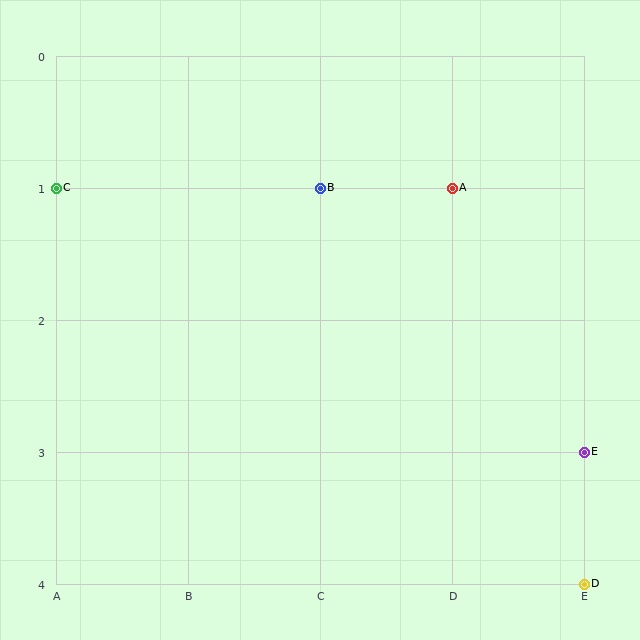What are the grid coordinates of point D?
Point D is at grid coordinates (E, 4).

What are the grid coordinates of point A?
Point A is at grid coordinates (D, 1).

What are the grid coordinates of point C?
Point C is at grid coordinates (A, 1).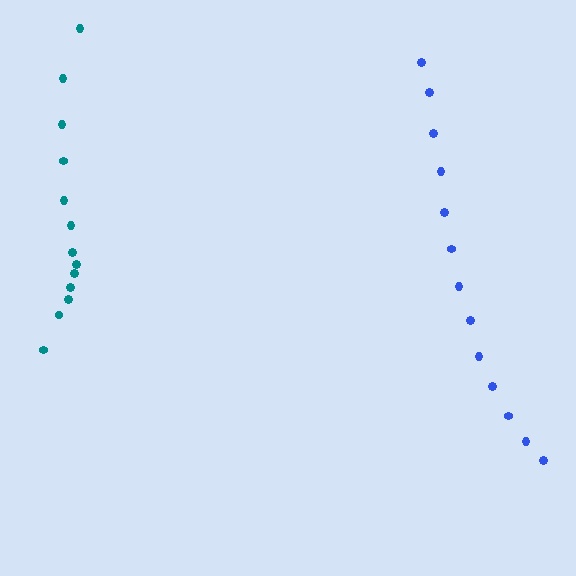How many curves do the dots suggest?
There are 2 distinct paths.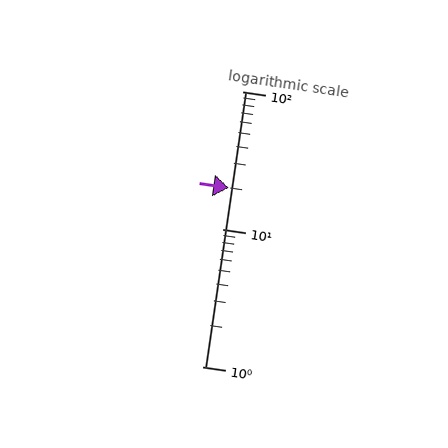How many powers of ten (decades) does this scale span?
The scale spans 2 decades, from 1 to 100.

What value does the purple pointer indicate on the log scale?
The pointer indicates approximately 20.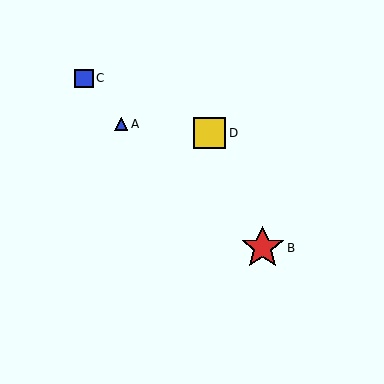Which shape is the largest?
The red star (labeled B) is the largest.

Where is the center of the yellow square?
The center of the yellow square is at (210, 133).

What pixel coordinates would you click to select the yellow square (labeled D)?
Click at (210, 133) to select the yellow square D.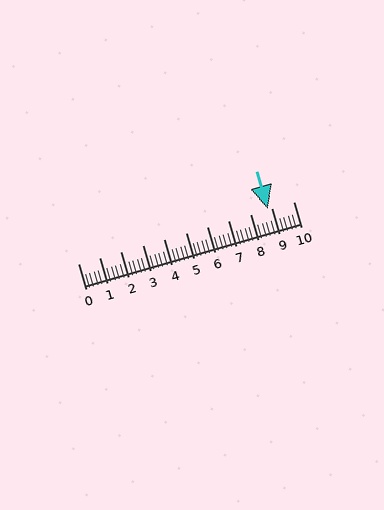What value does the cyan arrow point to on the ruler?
The cyan arrow points to approximately 8.8.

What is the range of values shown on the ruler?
The ruler shows values from 0 to 10.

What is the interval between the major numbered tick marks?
The major tick marks are spaced 1 units apart.